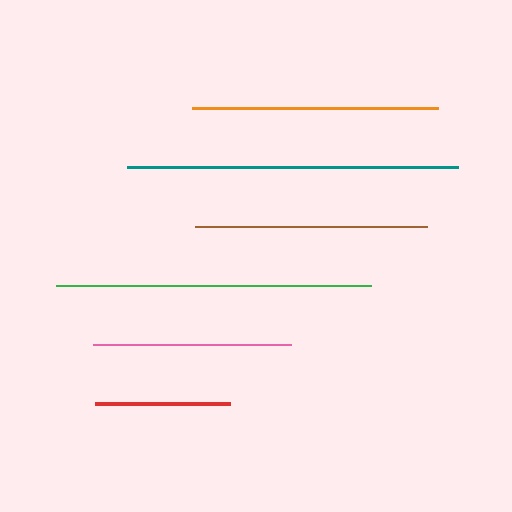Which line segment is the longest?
The teal line is the longest at approximately 332 pixels.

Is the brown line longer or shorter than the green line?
The green line is longer than the brown line.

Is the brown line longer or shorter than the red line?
The brown line is longer than the red line.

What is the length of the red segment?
The red segment is approximately 135 pixels long.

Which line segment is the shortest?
The red line is the shortest at approximately 135 pixels.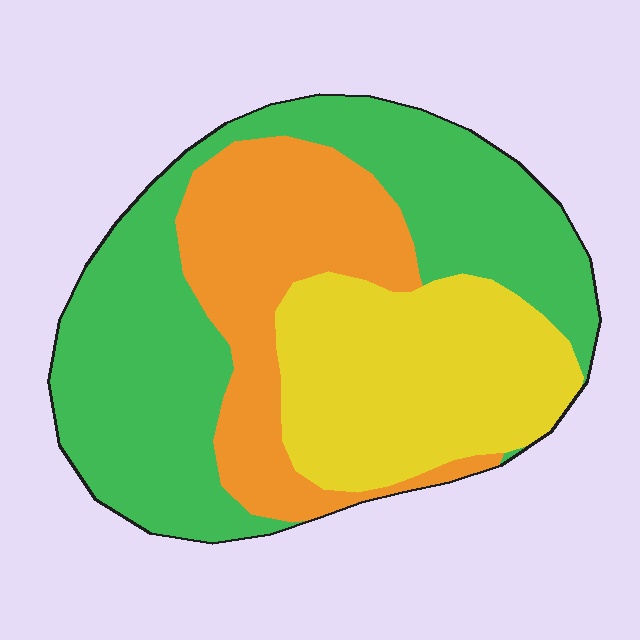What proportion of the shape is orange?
Orange takes up between a sixth and a third of the shape.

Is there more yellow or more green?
Green.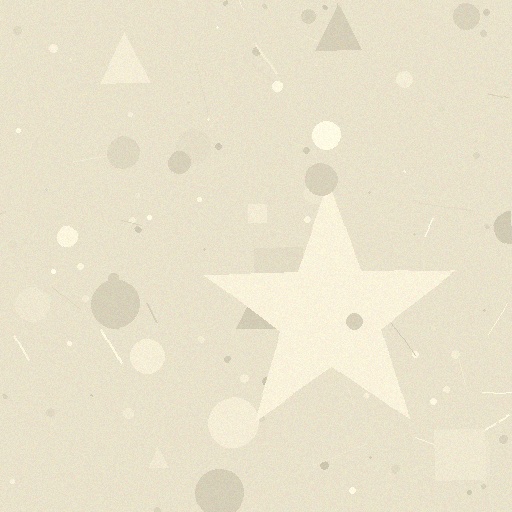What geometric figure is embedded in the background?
A star is embedded in the background.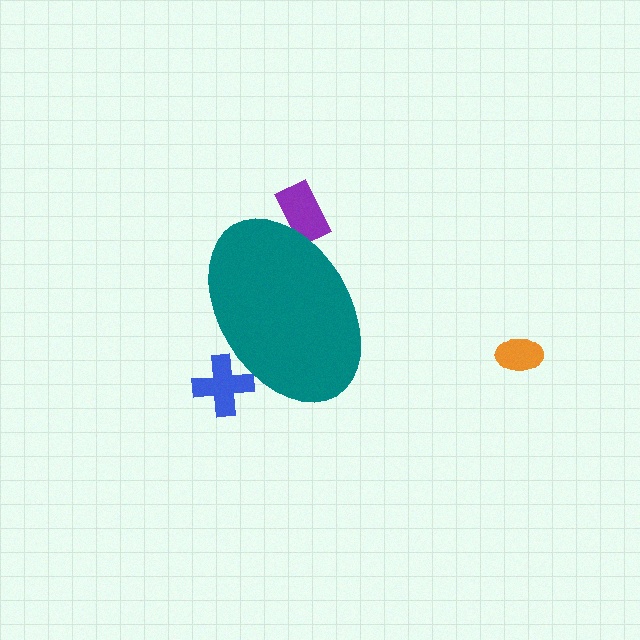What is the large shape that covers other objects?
A teal ellipse.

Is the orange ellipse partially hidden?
No, the orange ellipse is fully visible.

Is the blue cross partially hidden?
Yes, the blue cross is partially hidden behind the teal ellipse.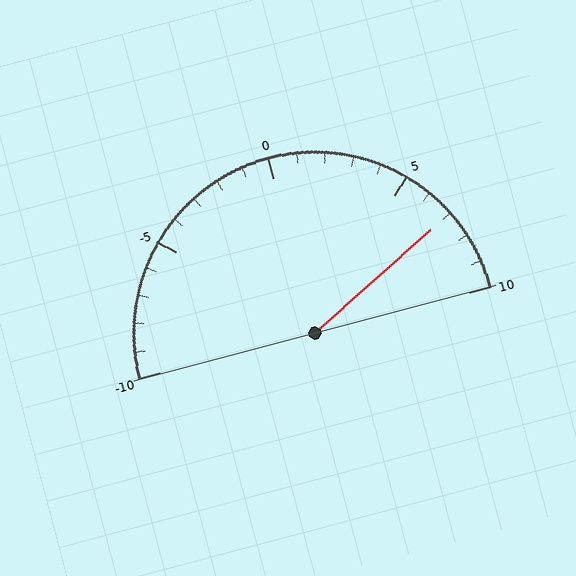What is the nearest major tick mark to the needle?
The nearest major tick mark is 5.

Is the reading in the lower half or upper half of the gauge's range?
The reading is in the upper half of the range (-10 to 10).